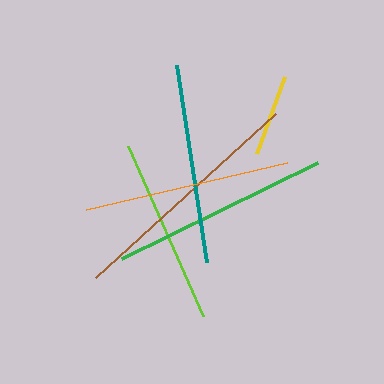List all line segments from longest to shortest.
From longest to shortest: brown, green, orange, teal, lime, yellow.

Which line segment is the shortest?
The yellow line is the shortest at approximately 82 pixels.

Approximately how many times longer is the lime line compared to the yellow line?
The lime line is approximately 2.3 times the length of the yellow line.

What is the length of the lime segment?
The lime segment is approximately 185 pixels long.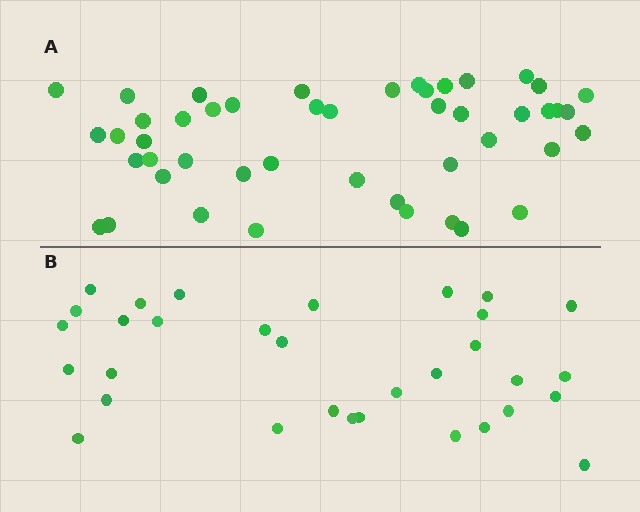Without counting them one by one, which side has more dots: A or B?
Region A (the top region) has more dots.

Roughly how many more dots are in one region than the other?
Region A has approximately 15 more dots than region B.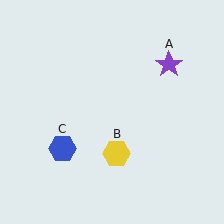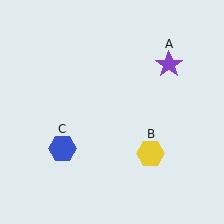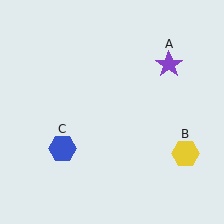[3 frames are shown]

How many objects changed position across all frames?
1 object changed position: yellow hexagon (object B).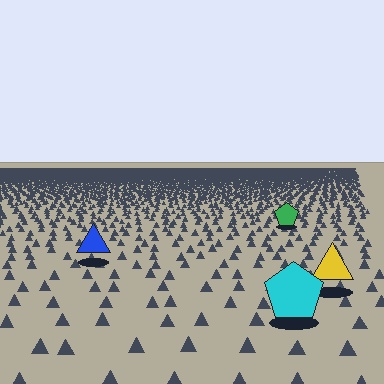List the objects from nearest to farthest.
From nearest to farthest: the cyan pentagon, the yellow triangle, the blue triangle, the green pentagon.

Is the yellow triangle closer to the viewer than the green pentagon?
Yes. The yellow triangle is closer — you can tell from the texture gradient: the ground texture is coarser near it.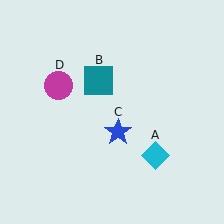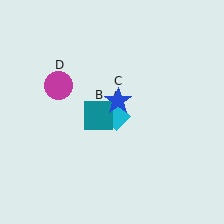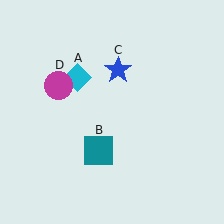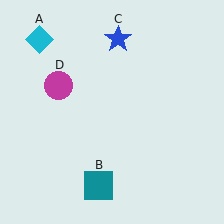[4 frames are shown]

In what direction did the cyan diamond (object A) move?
The cyan diamond (object A) moved up and to the left.